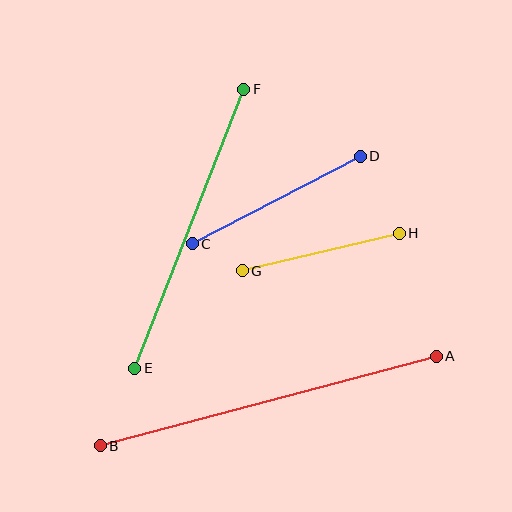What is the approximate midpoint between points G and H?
The midpoint is at approximately (321, 252) pixels.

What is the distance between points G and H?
The distance is approximately 161 pixels.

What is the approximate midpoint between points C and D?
The midpoint is at approximately (276, 200) pixels.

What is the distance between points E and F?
The distance is approximately 299 pixels.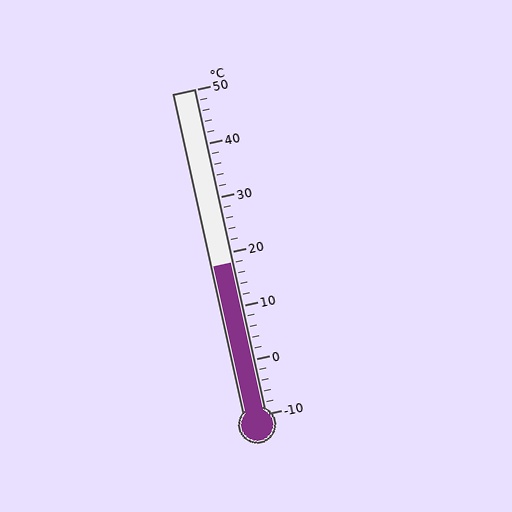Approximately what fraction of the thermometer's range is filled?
The thermometer is filled to approximately 45% of its range.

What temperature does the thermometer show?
The thermometer shows approximately 18°C.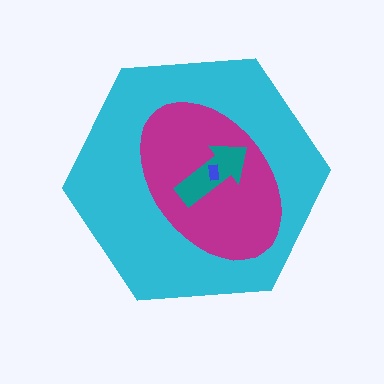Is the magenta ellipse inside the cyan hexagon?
Yes.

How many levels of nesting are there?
4.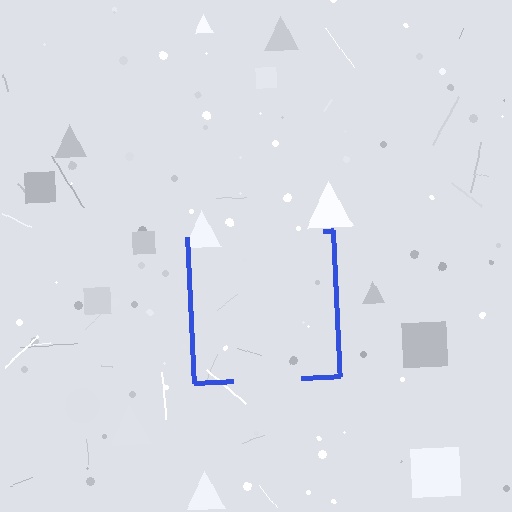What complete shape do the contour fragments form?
The contour fragments form a square.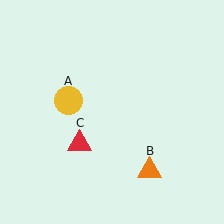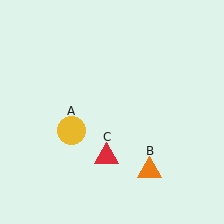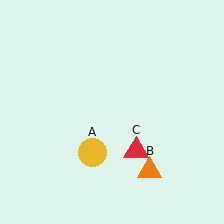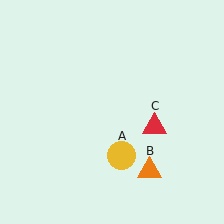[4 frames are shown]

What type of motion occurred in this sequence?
The yellow circle (object A), red triangle (object C) rotated counterclockwise around the center of the scene.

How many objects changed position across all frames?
2 objects changed position: yellow circle (object A), red triangle (object C).